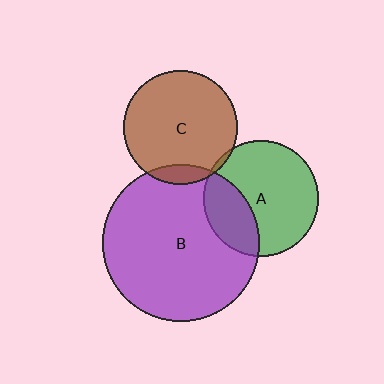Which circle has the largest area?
Circle B (purple).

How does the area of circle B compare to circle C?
Approximately 1.9 times.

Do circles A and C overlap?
Yes.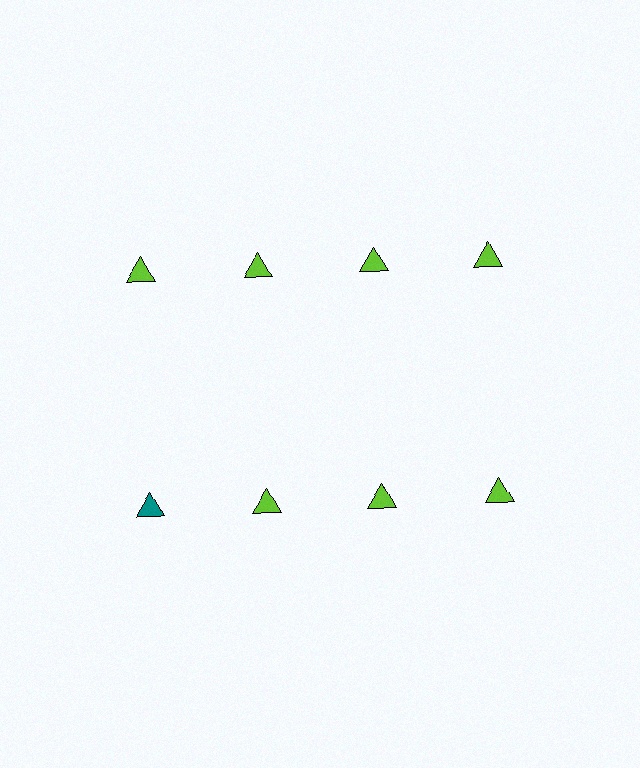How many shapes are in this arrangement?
There are 8 shapes arranged in a grid pattern.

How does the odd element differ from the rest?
It has a different color: teal instead of lime.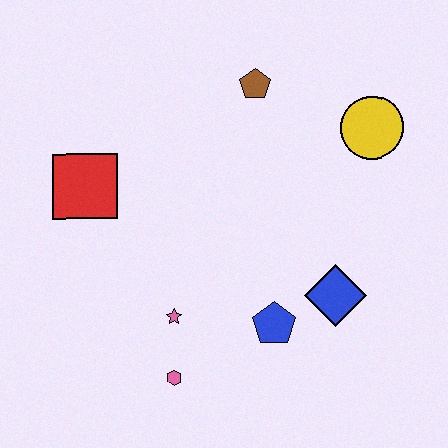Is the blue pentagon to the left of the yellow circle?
Yes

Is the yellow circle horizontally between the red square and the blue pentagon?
No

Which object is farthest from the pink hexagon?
The yellow circle is farthest from the pink hexagon.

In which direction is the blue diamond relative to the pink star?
The blue diamond is to the right of the pink star.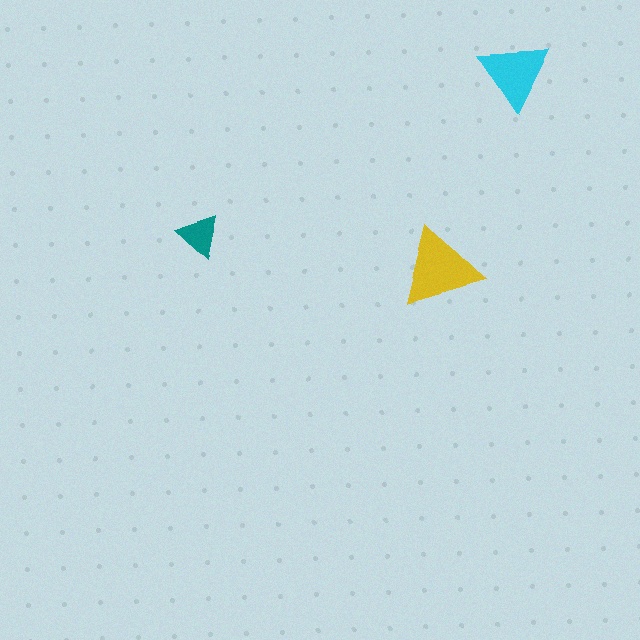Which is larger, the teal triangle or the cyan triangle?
The cyan one.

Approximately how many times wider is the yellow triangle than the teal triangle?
About 2 times wider.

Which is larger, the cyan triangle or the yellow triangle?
The yellow one.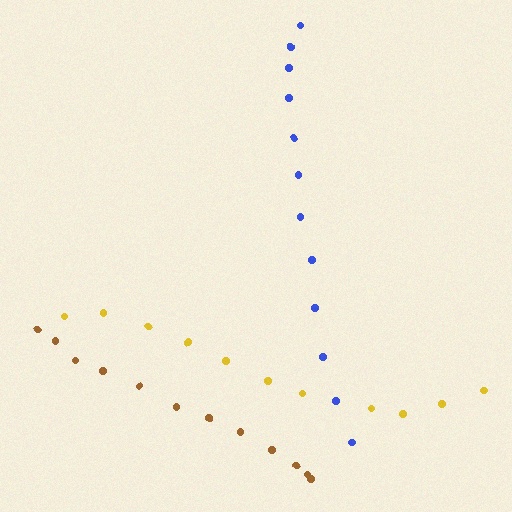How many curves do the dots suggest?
There are 3 distinct paths.